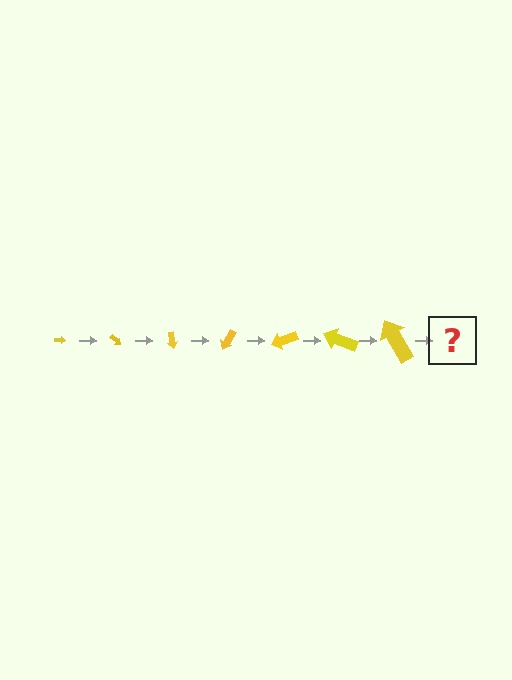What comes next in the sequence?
The next element should be an arrow, larger than the previous one and rotated 280 degrees from the start.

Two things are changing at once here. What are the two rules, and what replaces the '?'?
The two rules are that the arrow grows larger each step and it rotates 40 degrees each step. The '?' should be an arrow, larger than the previous one and rotated 280 degrees from the start.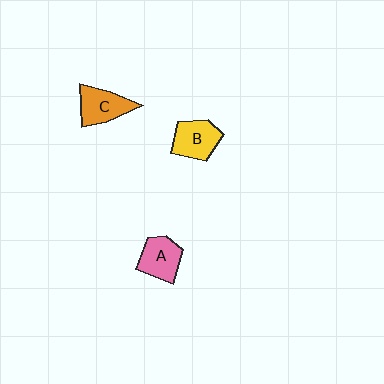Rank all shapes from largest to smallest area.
From largest to smallest: C (orange), B (yellow), A (pink).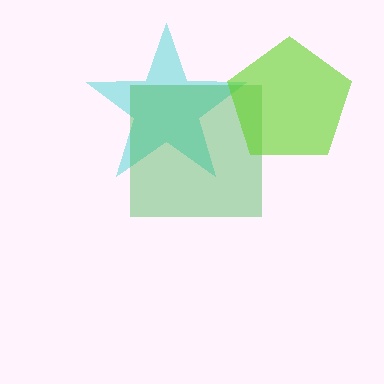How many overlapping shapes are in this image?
There are 3 overlapping shapes in the image.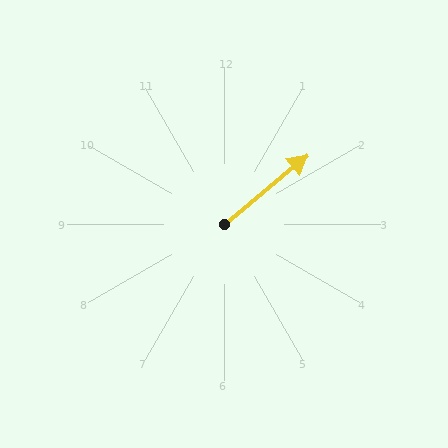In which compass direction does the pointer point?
Northeast.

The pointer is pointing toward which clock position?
Roughly 2 o'clock.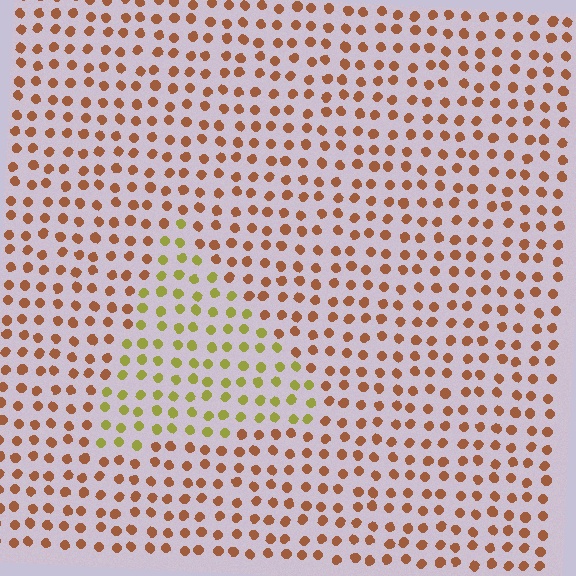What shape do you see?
I see a triangle.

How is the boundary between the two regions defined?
The boundary is defined purely by a slight shift in hue (about 48 degrees). Spacing, size, and orientation are identical on both sides.